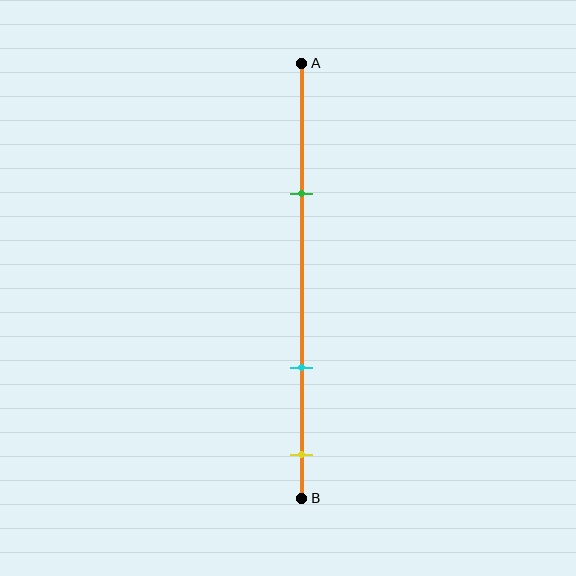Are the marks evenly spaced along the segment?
No, the marks are not evenly spaced.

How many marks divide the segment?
There are 3 marks dividing the segment.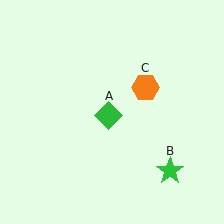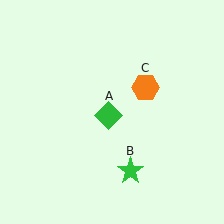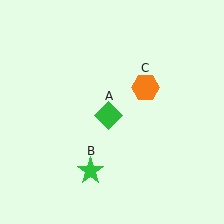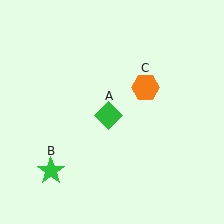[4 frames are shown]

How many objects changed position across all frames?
1 object changed position: green star (object B).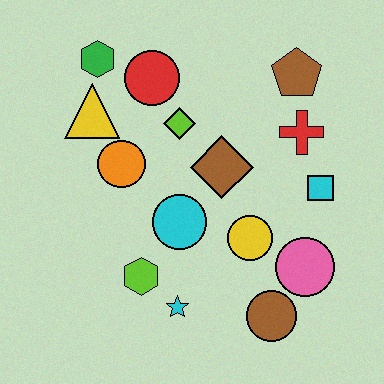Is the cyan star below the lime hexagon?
Yes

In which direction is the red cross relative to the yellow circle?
The red cross is above the yellow circle.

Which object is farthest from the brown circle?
The green hexagon is farthest from the brown circle.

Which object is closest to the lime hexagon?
The cyan star is closest to the lime hexagon.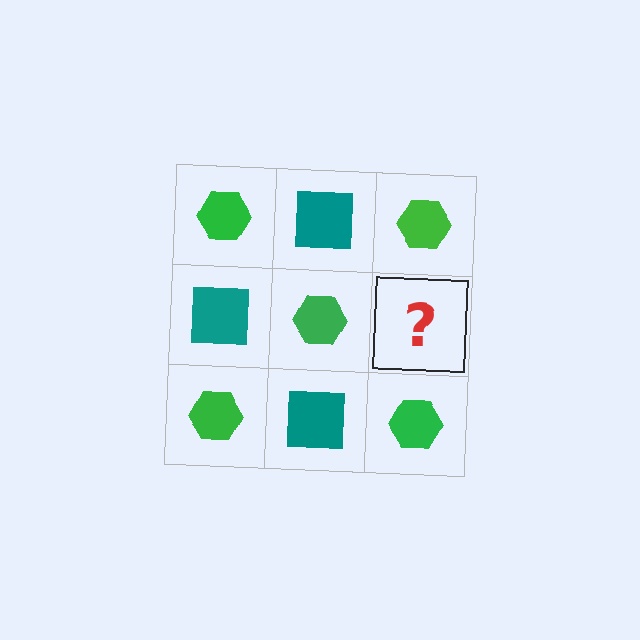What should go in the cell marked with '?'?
The missing cell should contain a teal square.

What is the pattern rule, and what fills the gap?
The rule is that it alternates green hexagon and teal square in a checkerboard pattern. The gap should be filled with a teal square.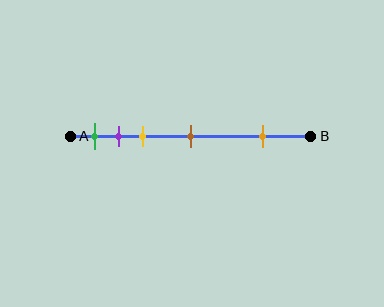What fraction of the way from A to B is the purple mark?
The purple mark is approximately 20% (0.2) of the way from A to B.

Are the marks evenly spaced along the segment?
No, the marks are not evenly spaced.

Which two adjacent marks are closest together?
The purple and yellow marks are the closest adjacent pair.